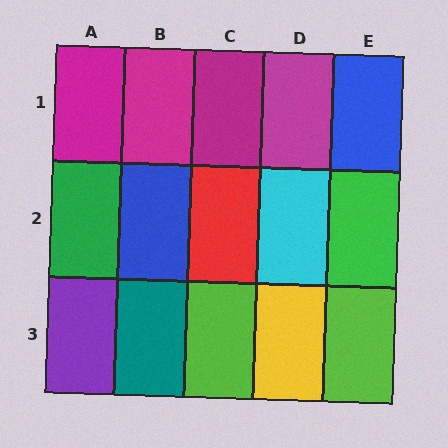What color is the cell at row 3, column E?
Lime.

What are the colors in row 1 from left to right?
Magenta, magenta, magenta, magenta, blue.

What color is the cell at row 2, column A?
Green.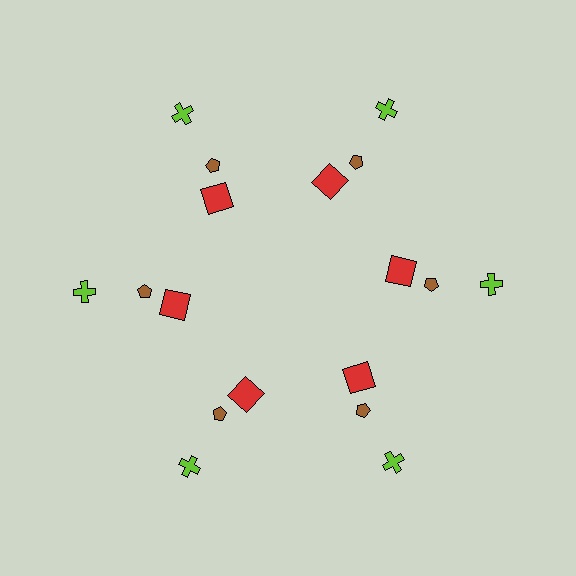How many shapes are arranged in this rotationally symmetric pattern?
There are 18 shapes, arranged in 6 groups of 3.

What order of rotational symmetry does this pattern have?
This pattern has 6-fold rotational symmetry.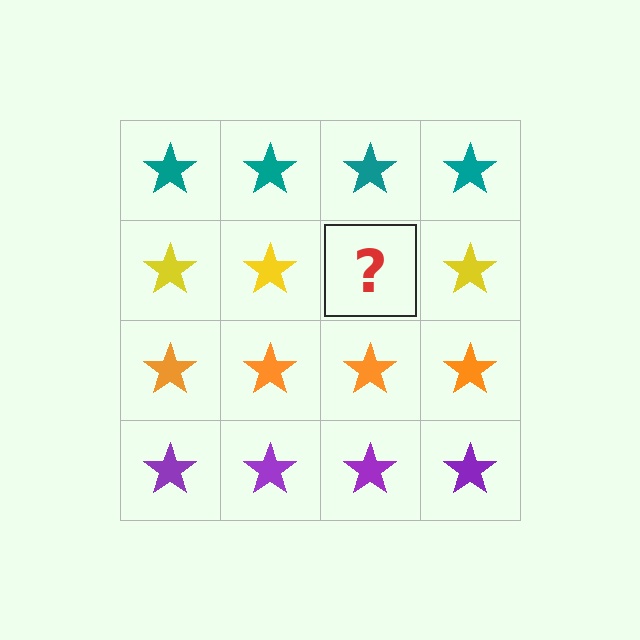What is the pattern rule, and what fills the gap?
The rule is that each row has a consistent color. The gap should be filled with a yellow star.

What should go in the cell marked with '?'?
The missing cell should contain a yellow star.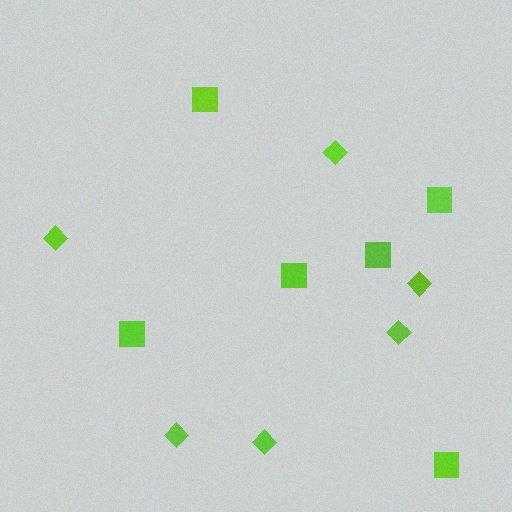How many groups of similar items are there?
There are 2 groups: one group of squares (6) and one group of diamonds (6).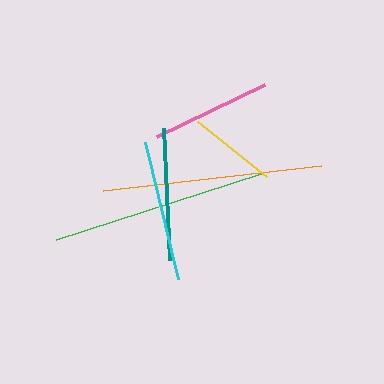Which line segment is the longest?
The orange line is the longest at approximately 220 pixels.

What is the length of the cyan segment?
The cyan segment is approximately 141 pixels long.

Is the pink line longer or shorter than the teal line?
The teal line is longer than the pink line.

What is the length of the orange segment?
The orange segment is approximately 220 pixels long.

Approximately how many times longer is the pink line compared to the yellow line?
The pink line is approximately 1.4 times the length of the yellow line.